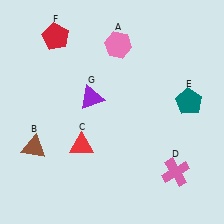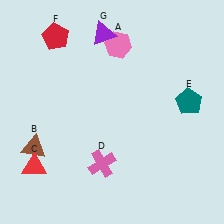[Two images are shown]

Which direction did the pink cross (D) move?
The pink cross (D) moved left.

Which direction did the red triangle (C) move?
The red triangle (C) moved left.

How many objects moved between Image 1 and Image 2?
3 objects moved between the two images.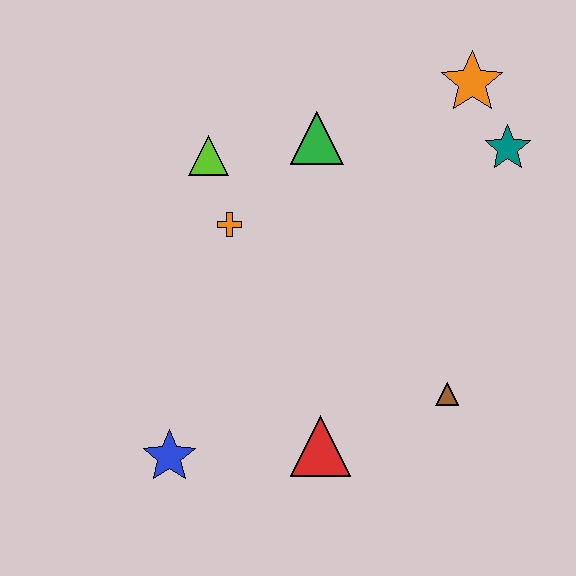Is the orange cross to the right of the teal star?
No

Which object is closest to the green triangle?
The lime triangle is closest to the green triangle.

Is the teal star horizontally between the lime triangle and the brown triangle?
No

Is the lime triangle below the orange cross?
No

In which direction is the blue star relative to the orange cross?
The blue star is below the orange cross.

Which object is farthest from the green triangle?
The blue star is farthest from the green triangle.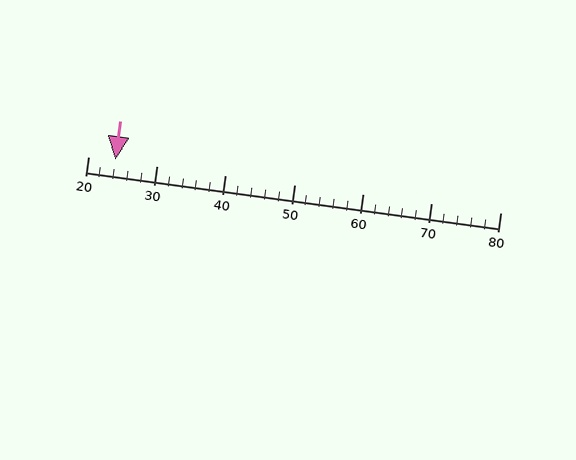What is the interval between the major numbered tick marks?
The major tick marks are spaced 10 units apart.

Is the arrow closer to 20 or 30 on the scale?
The arrow is closer to 20.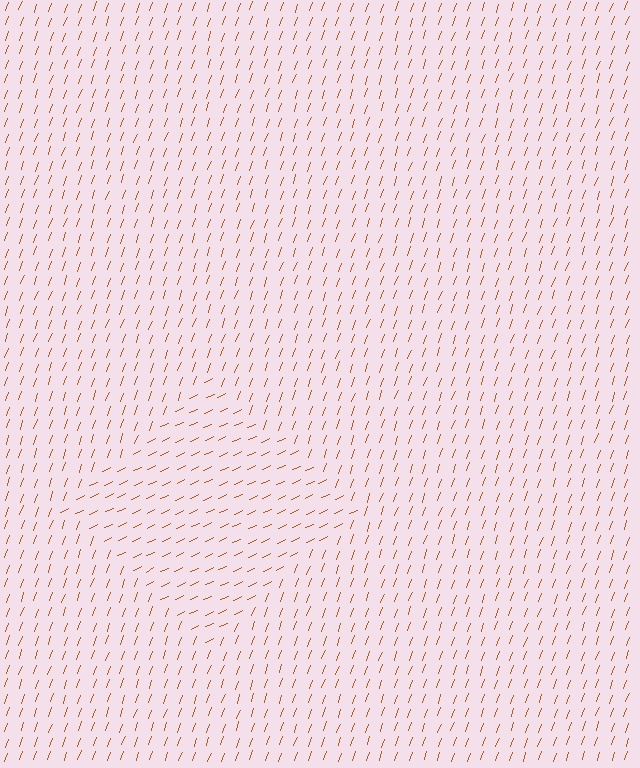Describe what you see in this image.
The image is filled with small brown line segments. A diamond region in the image has lines oriented differently from the surrounding lines, creating a visible texture boundary.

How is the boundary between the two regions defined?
The boundary is defined purely by a change in line orientation (approximately 45 degrees difference). All lines are the same color and thickness.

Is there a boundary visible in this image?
Yes, there is a texture boundary formed by a change in line orientation.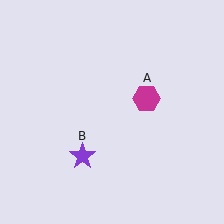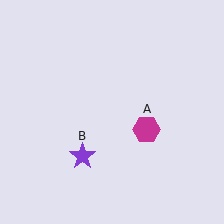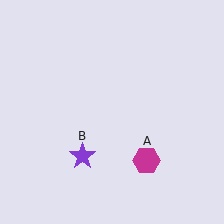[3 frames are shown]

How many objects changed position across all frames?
1 object changed position: magenta hexagon (object A).